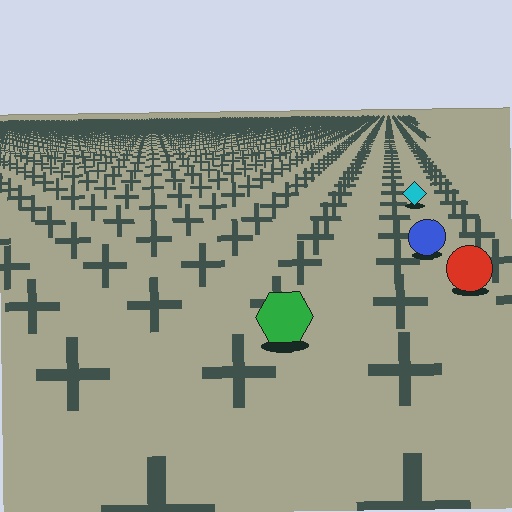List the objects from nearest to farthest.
From nearest to farthest: the green hexagon, the red circle, the blue circle, the cyan diamond.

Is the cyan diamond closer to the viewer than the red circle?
No. The red circle is closer — you can tell from the texture gradient: the ground texture is coarser near it.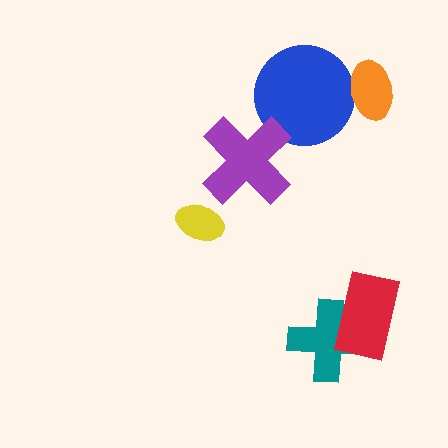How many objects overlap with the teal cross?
1 object overlaps with the teal cross.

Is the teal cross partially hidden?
Yes, it is partially covered by another shape.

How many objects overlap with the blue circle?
2 objects overlap with the blue circle.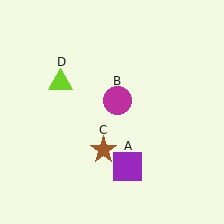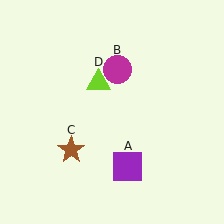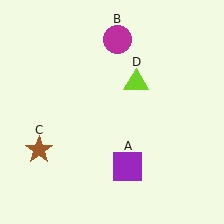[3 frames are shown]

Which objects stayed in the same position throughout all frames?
Purple square (object A) remained stationary.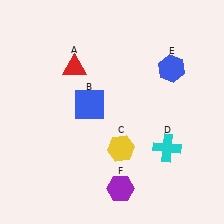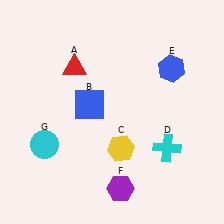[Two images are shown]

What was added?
A cyan circle (G) was added in Image 2.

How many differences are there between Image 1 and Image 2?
There is 1 difference between the two images.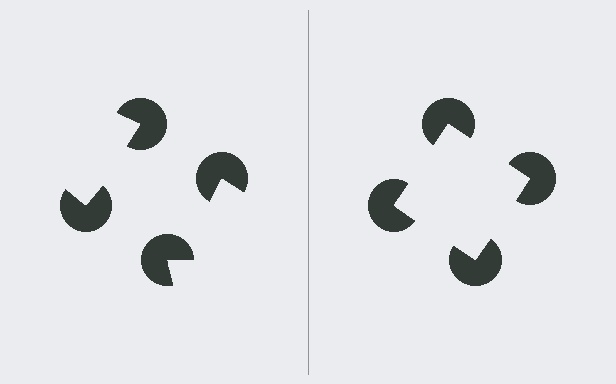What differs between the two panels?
The pac-man discs are positioned identically on both sides; only the wedge orientations differ. On the right they align to a square; on the left they are misaligned.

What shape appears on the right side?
An illusory square.